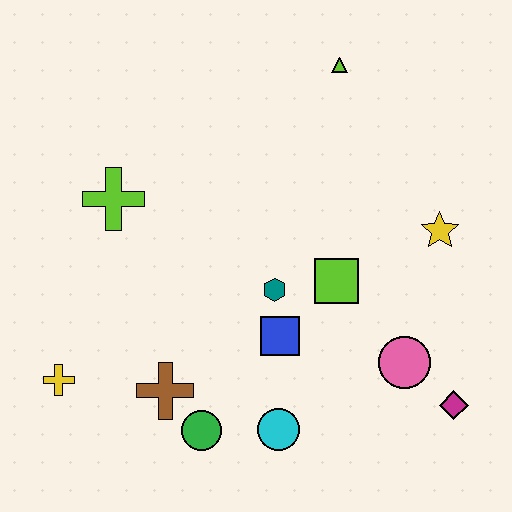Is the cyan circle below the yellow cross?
Yes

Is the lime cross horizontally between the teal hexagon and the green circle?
No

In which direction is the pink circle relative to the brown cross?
The pink circle is to the right of the brown cross.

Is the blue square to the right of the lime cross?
Yes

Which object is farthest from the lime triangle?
The yellow cross is farthest from the lime triangle.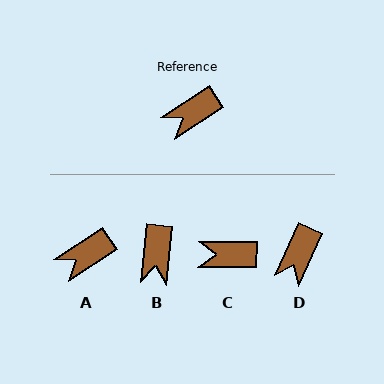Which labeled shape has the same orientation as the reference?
A.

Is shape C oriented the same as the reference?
No, it is off by about 34 degrees.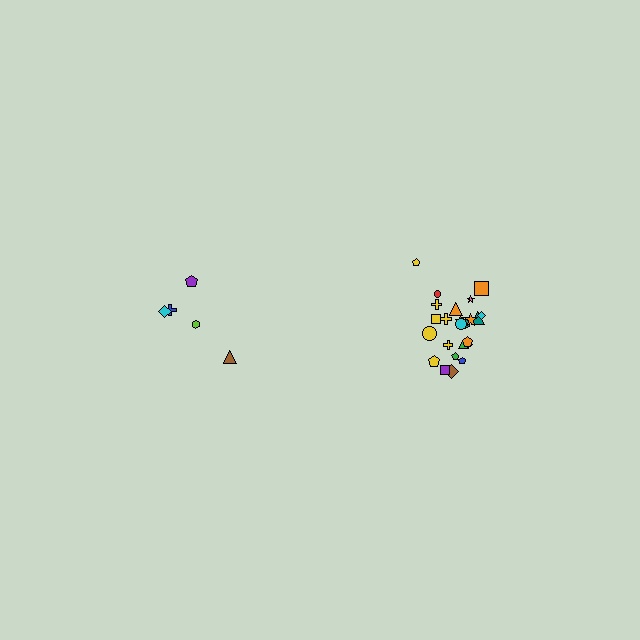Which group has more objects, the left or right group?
The right group.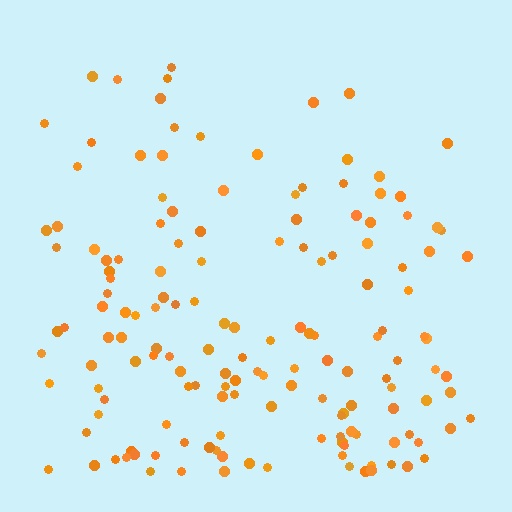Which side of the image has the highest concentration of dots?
The bottom.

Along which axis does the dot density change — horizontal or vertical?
Vertical.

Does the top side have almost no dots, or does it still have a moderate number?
Still a moderate number, just noticeably fewer than the bottom.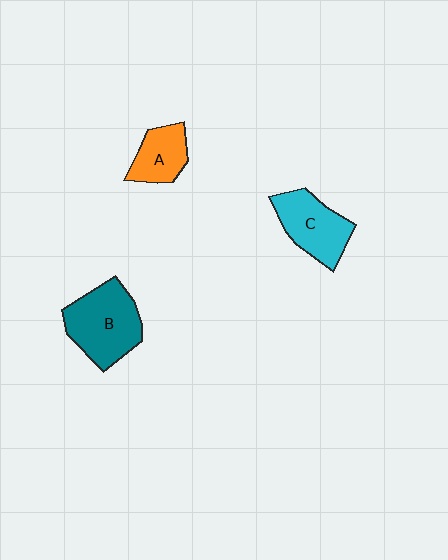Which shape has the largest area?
Shape B (teal).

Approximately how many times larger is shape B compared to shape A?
Approximately 1.8 times.